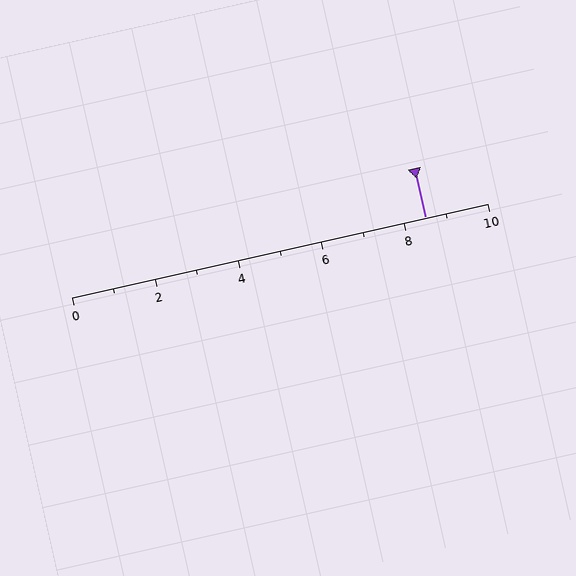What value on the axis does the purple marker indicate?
The marker indicates approximately 8.5.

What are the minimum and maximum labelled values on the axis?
The axis runs from 0 to 10.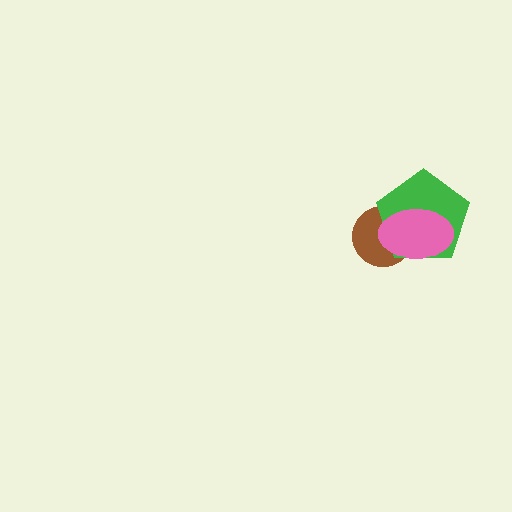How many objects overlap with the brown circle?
2 objects overlap with the brown circle.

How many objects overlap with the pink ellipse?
2 objects overlap with the pink ellipse.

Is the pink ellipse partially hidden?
No, no other shape covers it.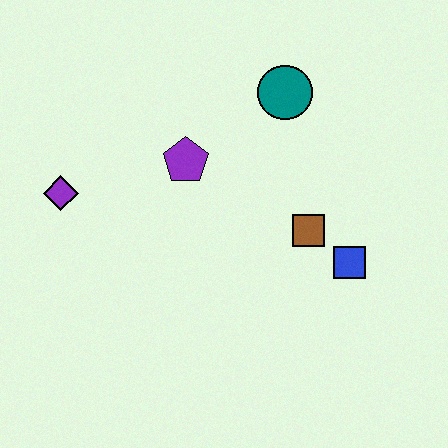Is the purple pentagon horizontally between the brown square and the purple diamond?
Yes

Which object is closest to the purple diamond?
The purple pentagon is closest to the purple diamond.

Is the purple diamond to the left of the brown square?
Yes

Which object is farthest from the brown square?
The purple diamond is farthest from the brown square.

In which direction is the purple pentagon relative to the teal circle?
The purple pentagon is to the left of the teal circle.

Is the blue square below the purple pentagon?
Yes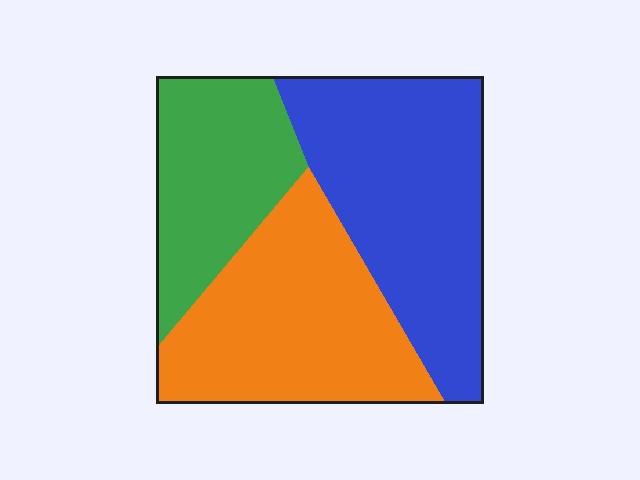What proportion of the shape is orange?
Orange covers 36% of the shape.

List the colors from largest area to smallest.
From largest to smallest: blue, orange, green.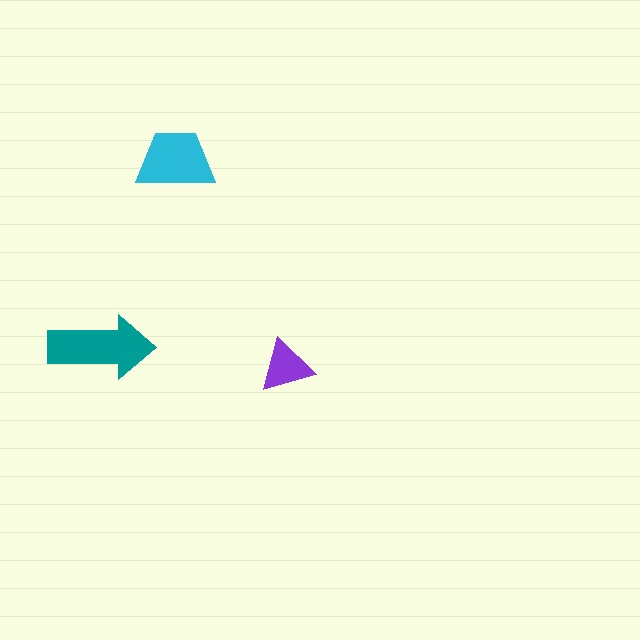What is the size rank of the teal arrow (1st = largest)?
1st.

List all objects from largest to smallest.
The teal arrow, the cyan trapezoid, the purple triangle.